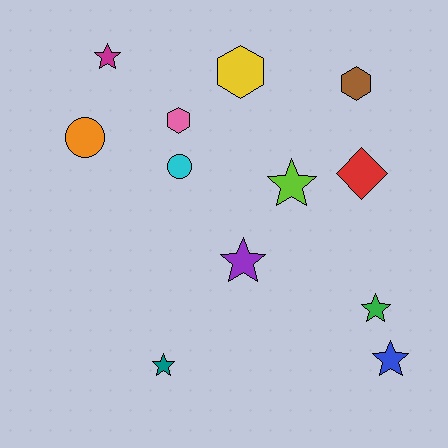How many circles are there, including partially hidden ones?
There are 2 circles.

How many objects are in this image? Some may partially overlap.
There are 12 objects.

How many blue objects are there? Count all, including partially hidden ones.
There is 1 blue object.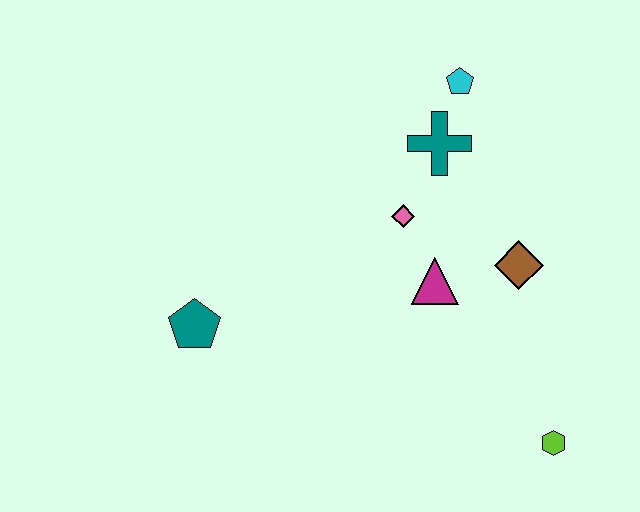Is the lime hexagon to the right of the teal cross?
Yes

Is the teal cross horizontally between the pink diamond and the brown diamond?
Yes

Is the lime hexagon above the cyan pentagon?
No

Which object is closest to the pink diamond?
The magenta triangle is closest to the pink diamond.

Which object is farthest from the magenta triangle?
The teal pentagon is farthest from the magenta triangle.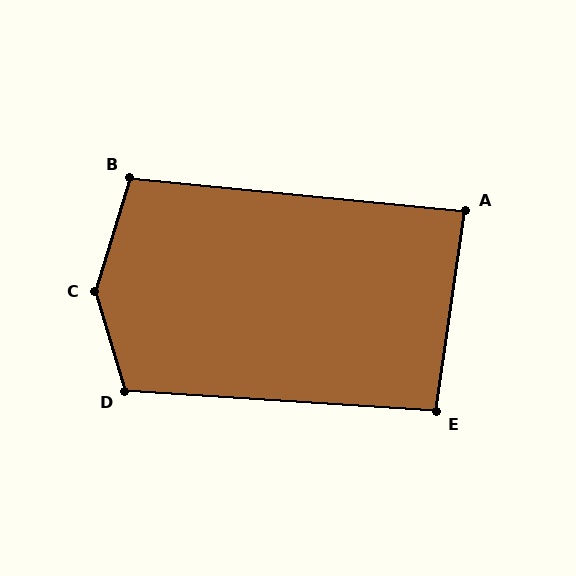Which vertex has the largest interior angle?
C, at approximately 146 degrees.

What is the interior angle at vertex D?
Approximately 110 degrees (obtuse).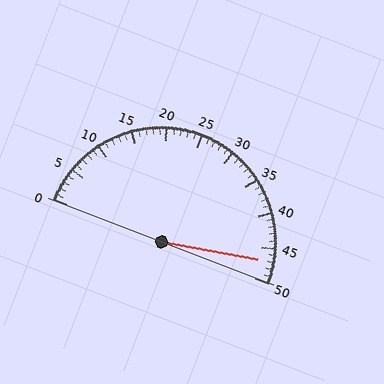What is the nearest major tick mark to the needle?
The nearest major tick mark is 45.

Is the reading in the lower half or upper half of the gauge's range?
The reading is in the upper half of the range (0 to 50).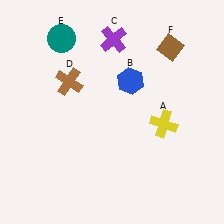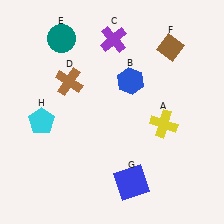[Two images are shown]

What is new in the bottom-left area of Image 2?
A cyan pentagon (H) was added in the bottom-left area of Image 2.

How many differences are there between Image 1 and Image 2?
There are 2 differences between the two images.